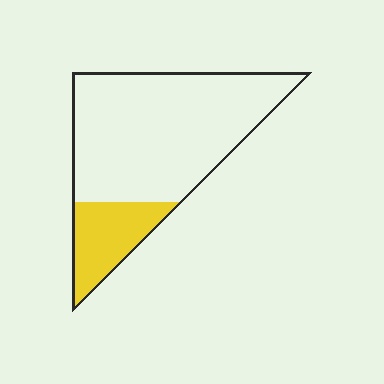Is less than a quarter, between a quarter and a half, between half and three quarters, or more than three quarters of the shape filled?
Less than a quarter.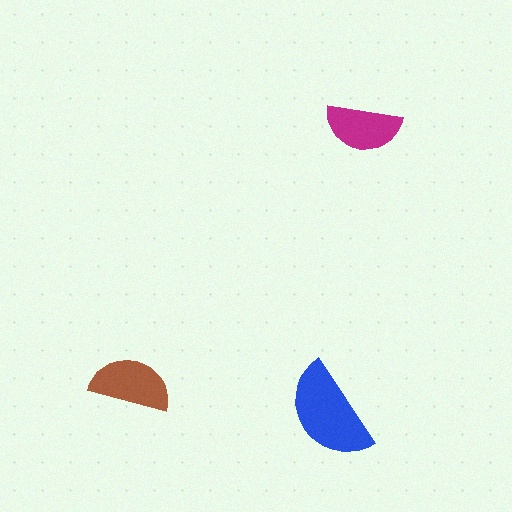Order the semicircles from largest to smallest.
the blue one, the brown one, the magenta one.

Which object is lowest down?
The blue semicircle is bottommost.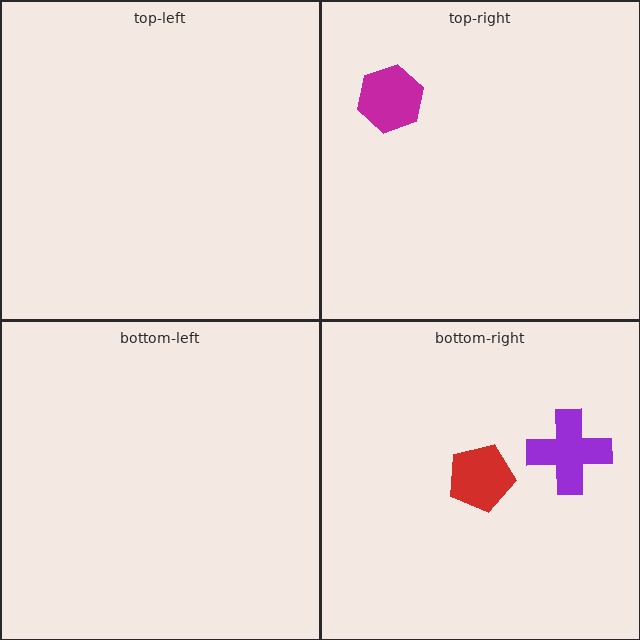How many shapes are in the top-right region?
1.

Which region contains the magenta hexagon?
The top-right region.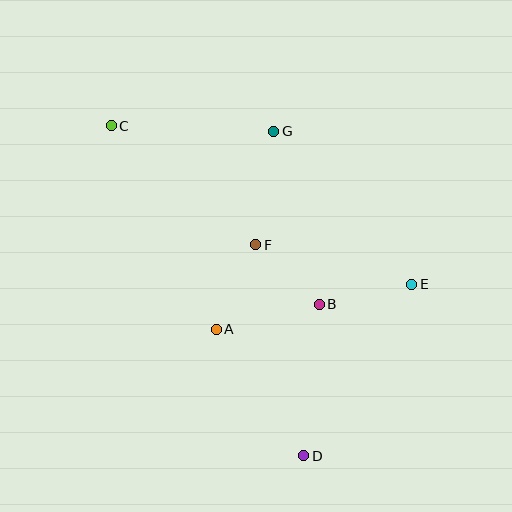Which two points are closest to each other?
Points B and F are closest to each other.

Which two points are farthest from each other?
Points C and D are farthest from each other.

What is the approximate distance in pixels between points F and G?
The distance between F and G is approximately 115 pixels.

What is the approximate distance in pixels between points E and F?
The distance between E and F is approximately 161 pixels.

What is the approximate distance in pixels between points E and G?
The distance between E and G is approximately 206 pixels.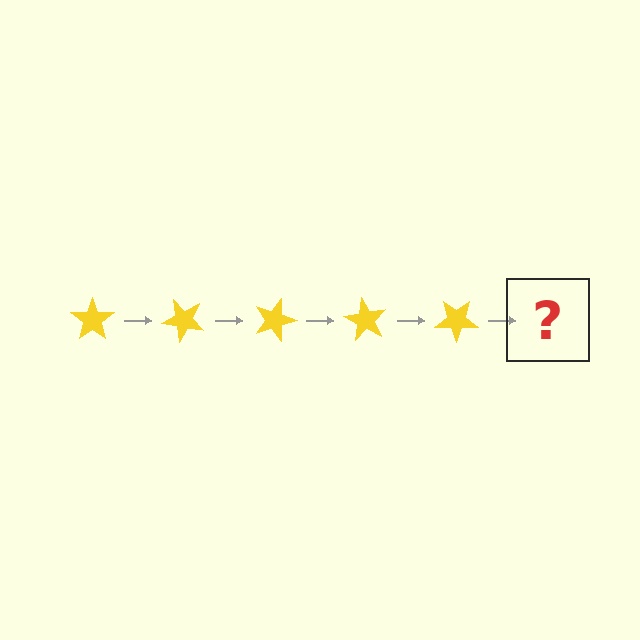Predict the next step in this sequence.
The next step is a yellow star rotated 225 degrees.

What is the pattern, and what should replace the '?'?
The pattern is that the star rotates 45 degrees each step. The '?' should be a yellow star rotated 225 degrees.